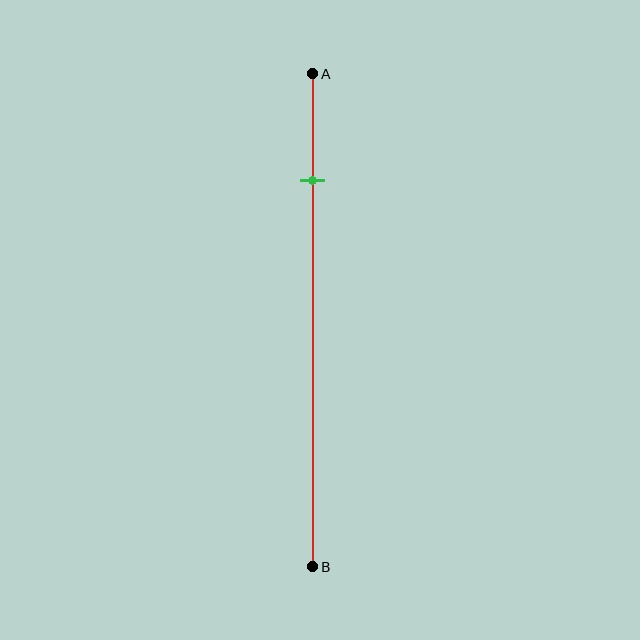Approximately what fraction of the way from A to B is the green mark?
The green mark is approximately 20% of the way from A to B.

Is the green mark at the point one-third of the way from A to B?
No, the mark is at about 20% from A, not at the 33% one-third point.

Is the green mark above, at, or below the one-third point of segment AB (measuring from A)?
The green mark is above the one-third point of segment AB.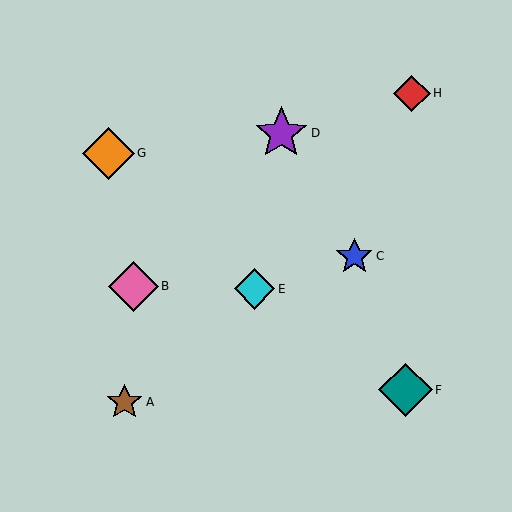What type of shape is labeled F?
Shape F is a teal diamond.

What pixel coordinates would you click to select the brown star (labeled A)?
Click at (124, 402) to select the brown star A.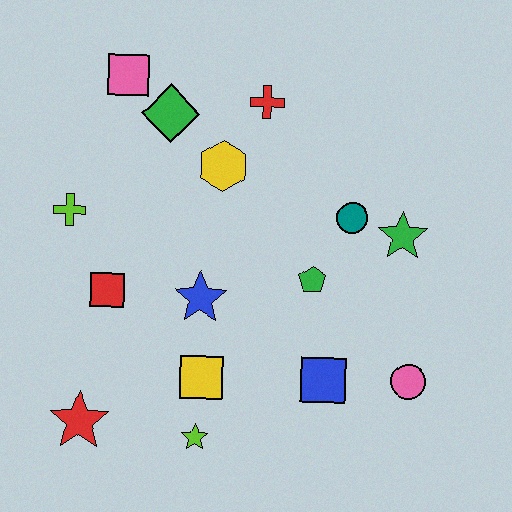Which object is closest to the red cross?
The yellow hexagon is closest to the red cross.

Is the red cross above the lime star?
Yes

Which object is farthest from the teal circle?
The red star is farthest from the teal circle.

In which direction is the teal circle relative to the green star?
The teal circle is to the left of the green star.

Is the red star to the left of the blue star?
Yes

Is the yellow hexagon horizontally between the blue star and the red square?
No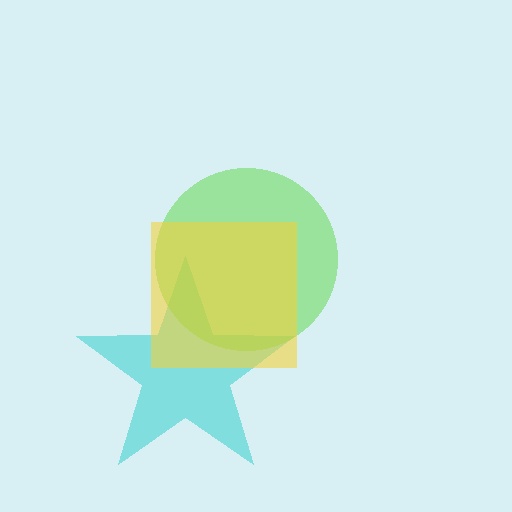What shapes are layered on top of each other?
The layered shapes are: a cyan star, a lime circle, a yellow square.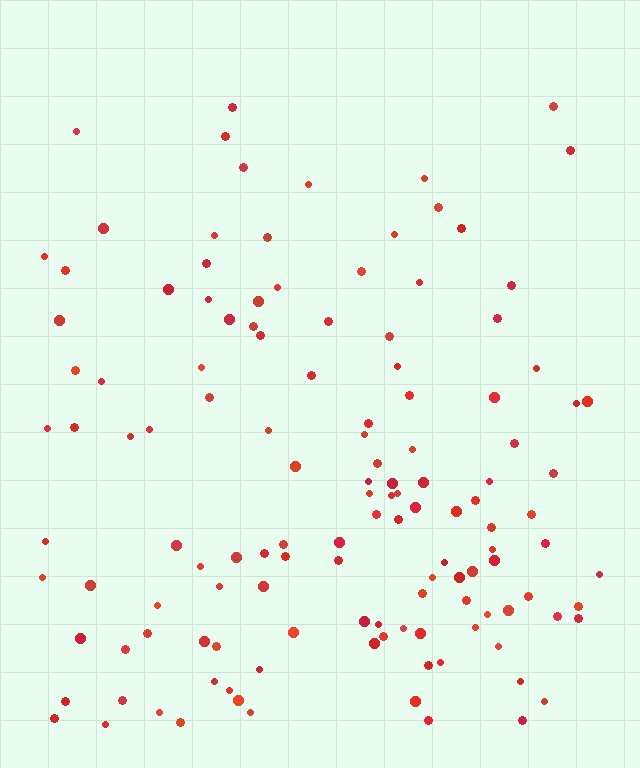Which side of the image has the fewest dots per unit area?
The top.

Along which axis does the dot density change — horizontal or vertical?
Vertical.